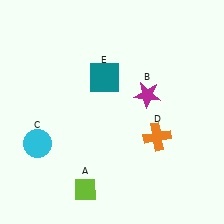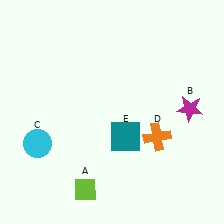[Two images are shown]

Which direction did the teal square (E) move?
The teal square (E) moved down.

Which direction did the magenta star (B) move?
The magenta star (B) moved right.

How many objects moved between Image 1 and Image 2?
2 objects moved between the two images.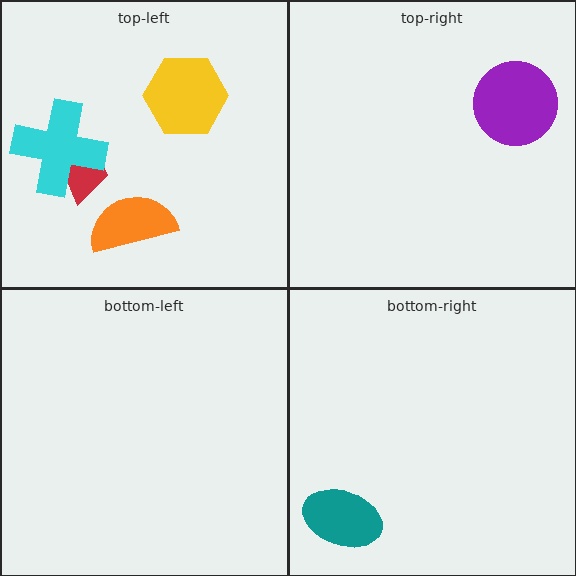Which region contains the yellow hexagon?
The top-left region.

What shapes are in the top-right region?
The purple circle.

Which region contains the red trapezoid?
The top-left region.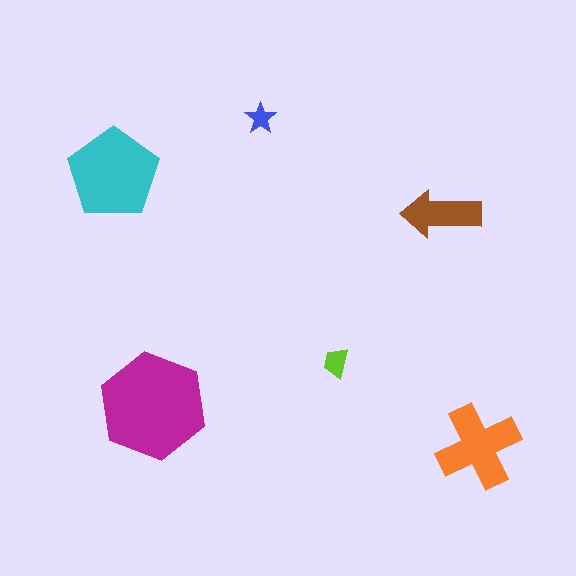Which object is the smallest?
The blue star.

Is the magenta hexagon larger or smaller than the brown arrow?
Larger.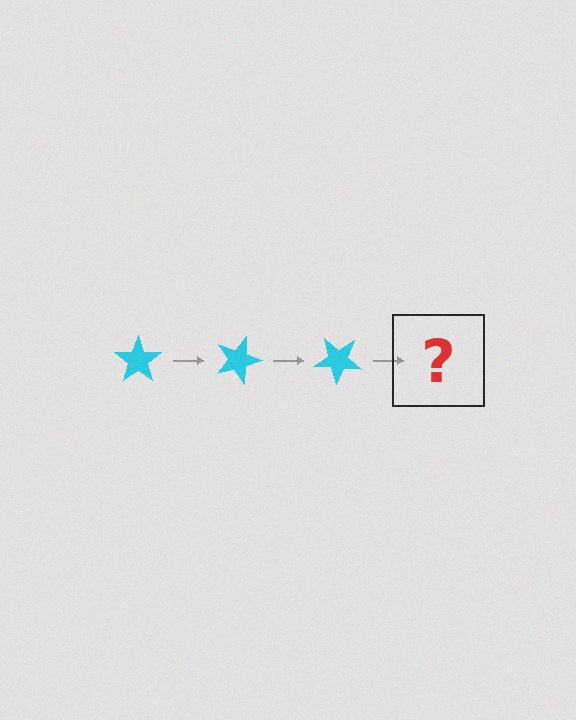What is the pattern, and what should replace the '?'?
The pattern is that the star rotates 20 degrees each step. The '?' should be a cyan star rotated 60 degrees.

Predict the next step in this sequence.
The next step is a cyan star rotated 60 degrees.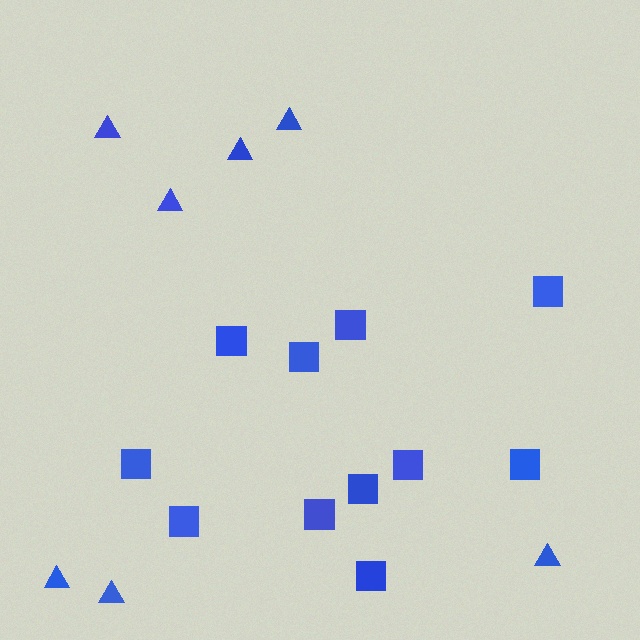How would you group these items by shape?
There are 2 groups: one group of squares (11) and one group of triangles (7).